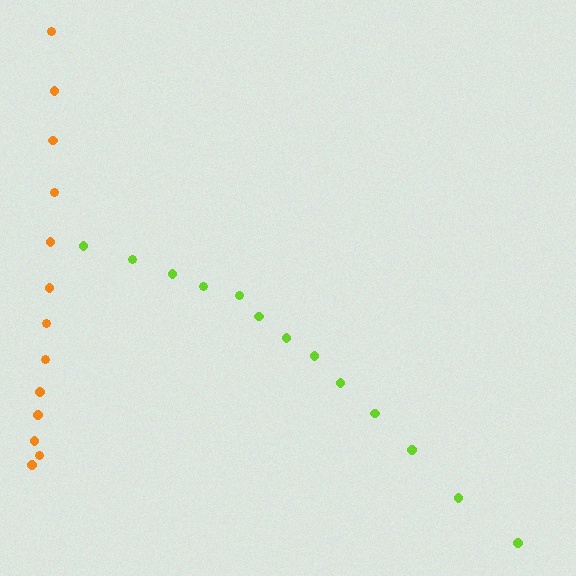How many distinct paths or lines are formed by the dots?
There are 2 distinct paths.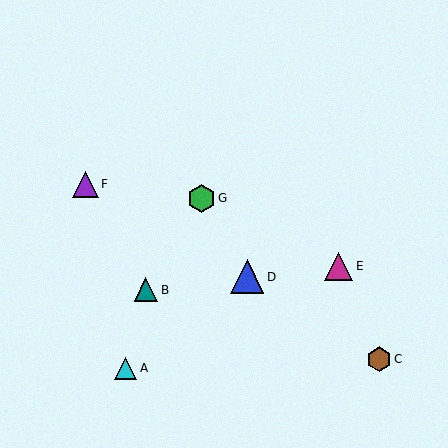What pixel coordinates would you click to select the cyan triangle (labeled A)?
Click at (126, 368) to select the cyan triangle A.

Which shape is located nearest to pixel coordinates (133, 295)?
The teal triangle (labeled B) at (146, 290) is nearest to that location.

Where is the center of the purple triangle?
The center of the purple triangle is at (85, 184).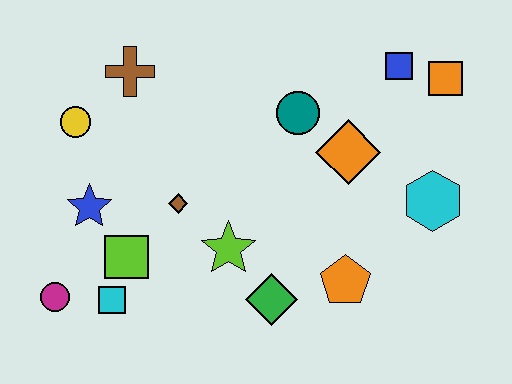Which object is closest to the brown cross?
The yellow circle is closest to the brown cross.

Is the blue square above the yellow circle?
Yes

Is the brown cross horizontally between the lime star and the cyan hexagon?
No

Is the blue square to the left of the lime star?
No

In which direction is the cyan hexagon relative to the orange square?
The cyan hexagon is below the orange square.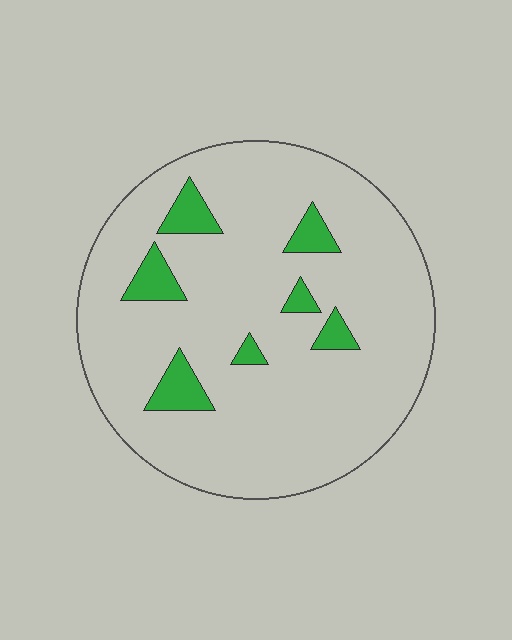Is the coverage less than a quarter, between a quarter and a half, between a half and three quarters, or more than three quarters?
Less than a quarter.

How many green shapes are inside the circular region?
7.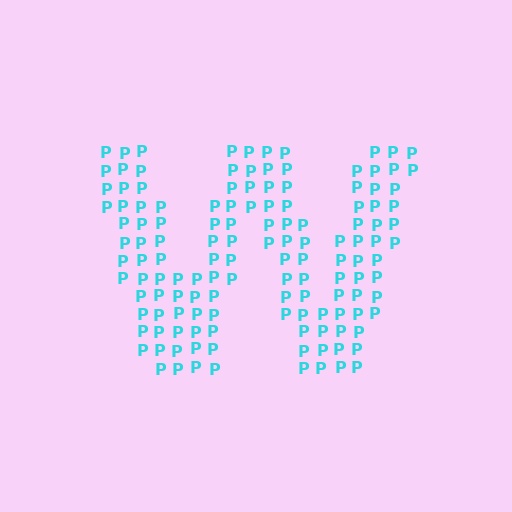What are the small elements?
The small elements are letter P's.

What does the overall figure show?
The overall figure shows the letter W.